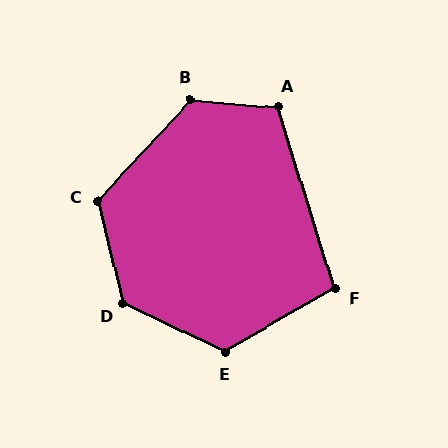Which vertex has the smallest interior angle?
F, at approximately 103 degrees.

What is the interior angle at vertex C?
Approximately 123 degrees (obtuse).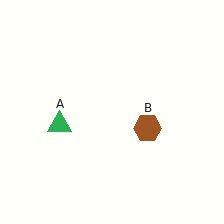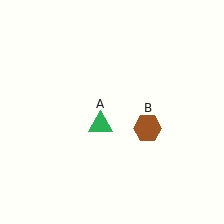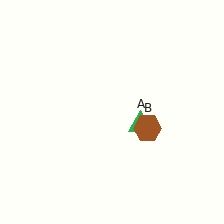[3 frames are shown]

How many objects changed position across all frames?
1 object changed position: green triangle (object A).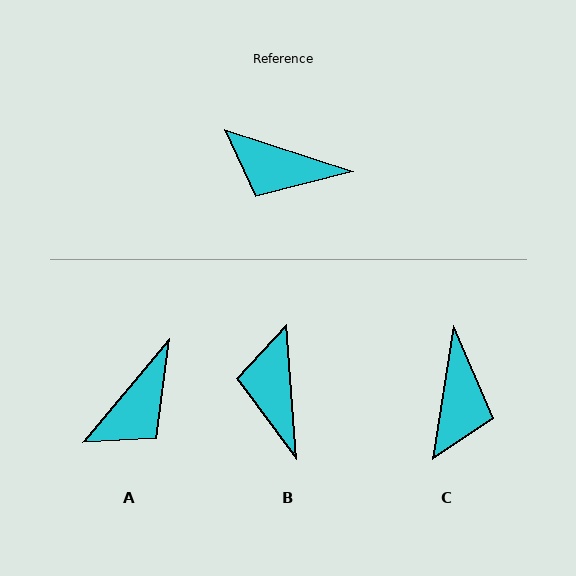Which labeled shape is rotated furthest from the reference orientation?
C, about 99 degrees away.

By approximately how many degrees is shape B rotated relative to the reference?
Approximately 68 degrees clockwise.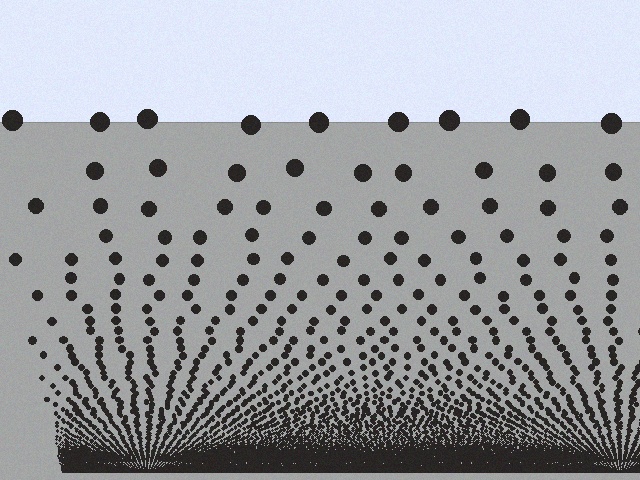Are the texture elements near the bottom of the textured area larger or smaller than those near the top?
Smaller. The gradient is inverted — elements near the bottom are smaller and denser.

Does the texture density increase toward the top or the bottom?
Density increases toward the bottom.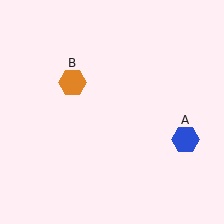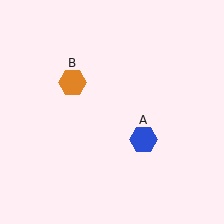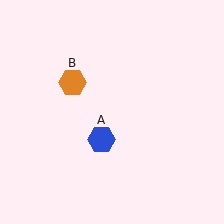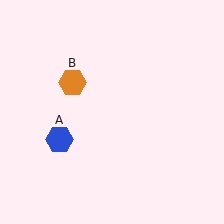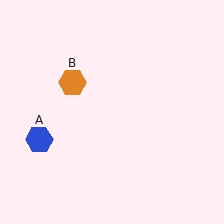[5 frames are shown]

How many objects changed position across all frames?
1 object changed position: blue hexagon (object A).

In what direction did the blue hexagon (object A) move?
The blue hexagon (object A) moved left.